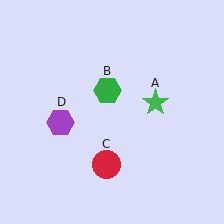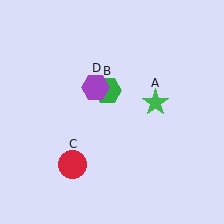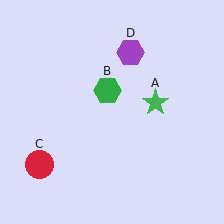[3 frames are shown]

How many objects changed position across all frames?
2 objects changed position: red circle (object C), purple hexagon (object D).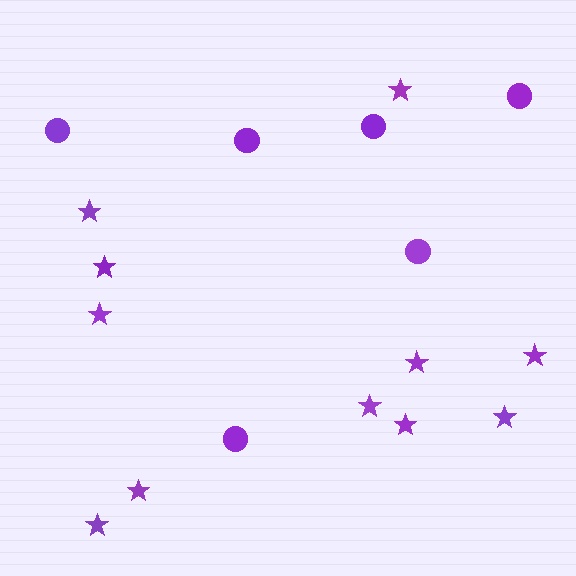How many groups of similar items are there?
There are 2 groups: one group of stars (11) and one group of circles (6).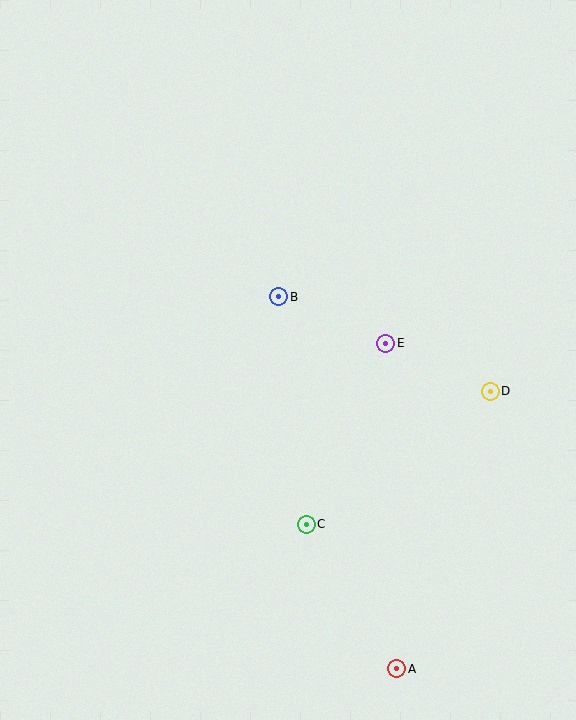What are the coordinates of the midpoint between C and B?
The midpoint between C and B is at (293, 411).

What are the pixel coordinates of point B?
Point B is at (279, 297).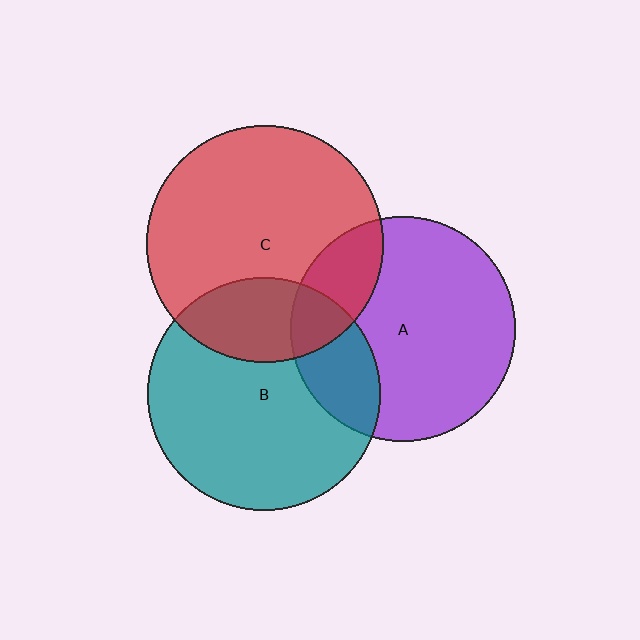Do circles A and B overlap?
Yes.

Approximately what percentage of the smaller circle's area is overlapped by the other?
Approximately 20%.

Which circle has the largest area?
Circle C (red).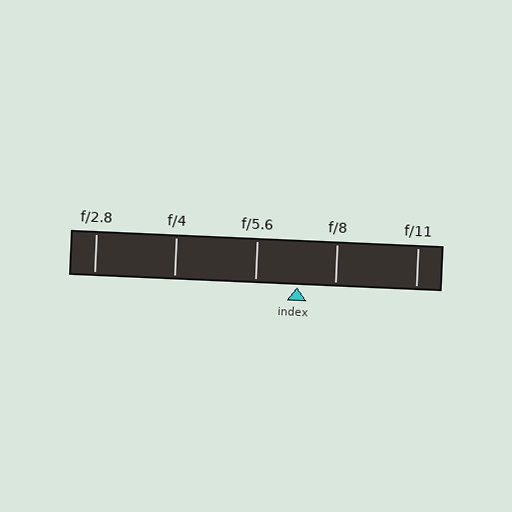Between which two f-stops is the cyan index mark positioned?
The index mark is between f/5.6 and f/8.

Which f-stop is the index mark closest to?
The index mark is closest to f/8.